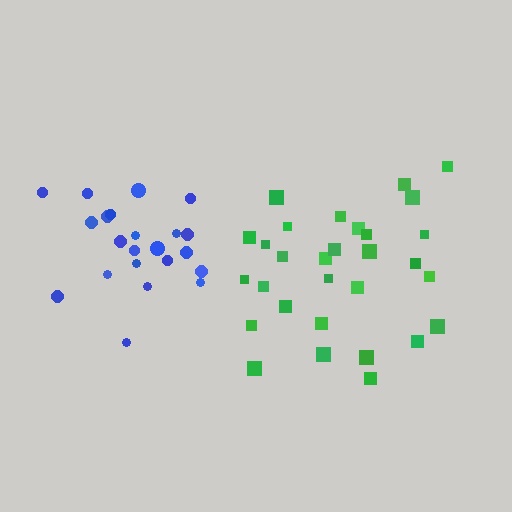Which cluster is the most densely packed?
Blue.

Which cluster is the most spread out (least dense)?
Green.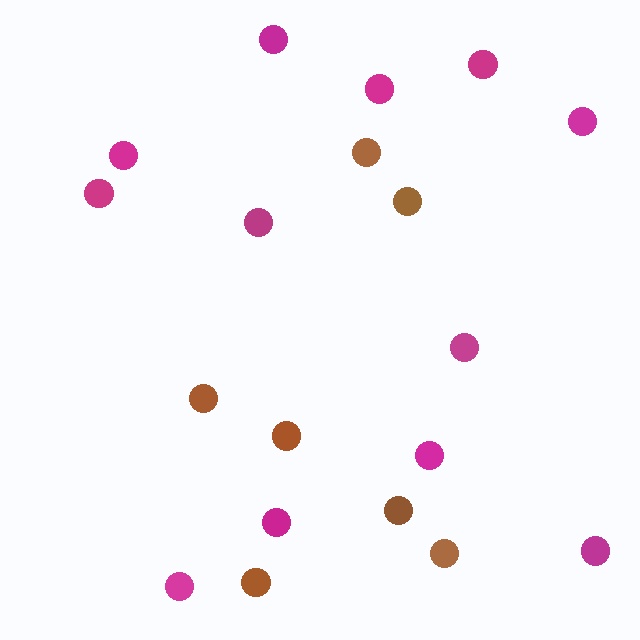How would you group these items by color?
There are 2 groups: one group of magenta circles (12) and one group of brown circles (7).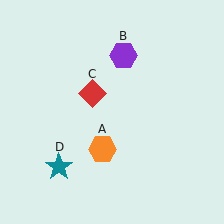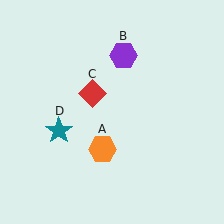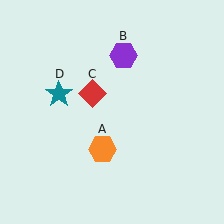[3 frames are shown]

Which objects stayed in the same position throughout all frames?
Orange hexagon (object A) and purple hexagon (object B) and red diamond (object C) remained stationary.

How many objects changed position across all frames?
1 object changed position: teal star (object D).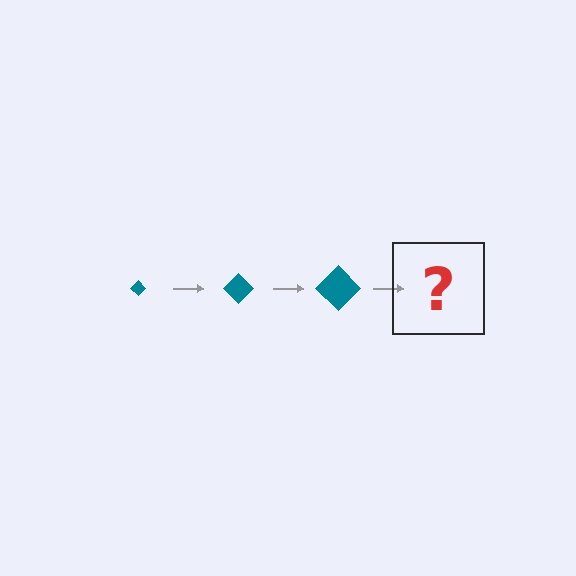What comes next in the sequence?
The next element should be a teal diamond, larger than the previous one.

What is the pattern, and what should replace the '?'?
The pattern is that the diamond gets progressively larger each step. The '?' should be a teal diamond, larger than the previous one.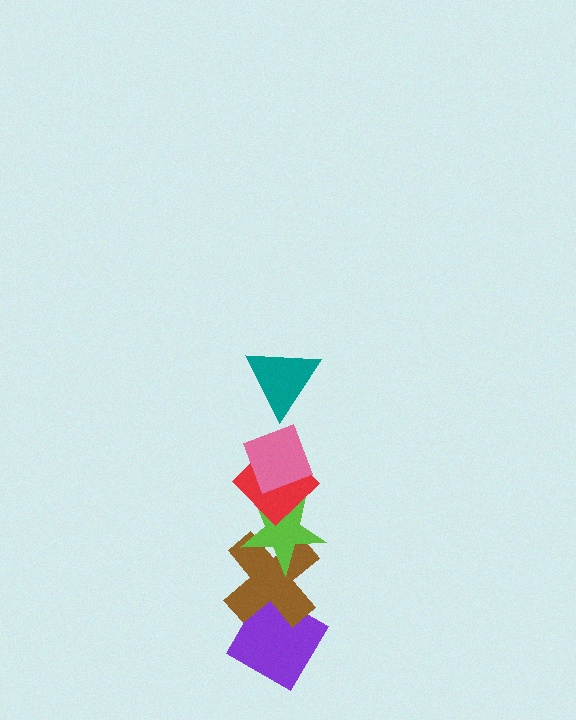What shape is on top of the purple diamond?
The brown cross is on top of the purple diamond.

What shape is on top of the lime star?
The red diamond is on top of the lime star.